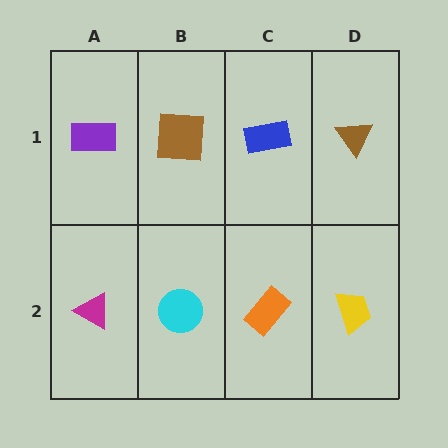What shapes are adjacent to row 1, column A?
A magenta triangle (row 2, column A), a brown square (row 1, column B).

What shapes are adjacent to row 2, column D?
A brown triangle (row 1, column D), an orange rectangle (row 2, column C).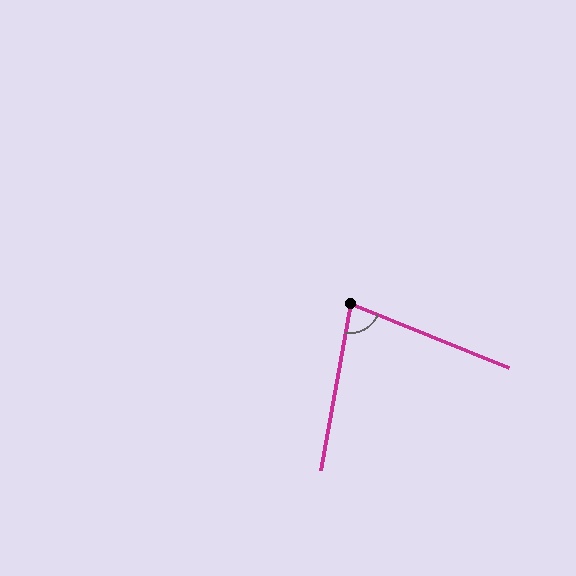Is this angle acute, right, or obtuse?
It is acute.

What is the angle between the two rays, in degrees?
Approximately 78 degrees.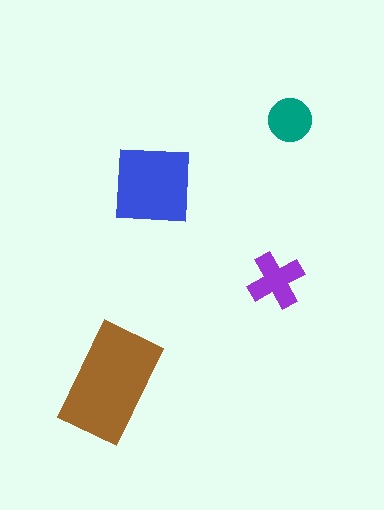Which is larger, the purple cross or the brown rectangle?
The brown rectangle.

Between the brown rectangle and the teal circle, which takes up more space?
The brown rectangle.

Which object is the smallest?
The teal circle.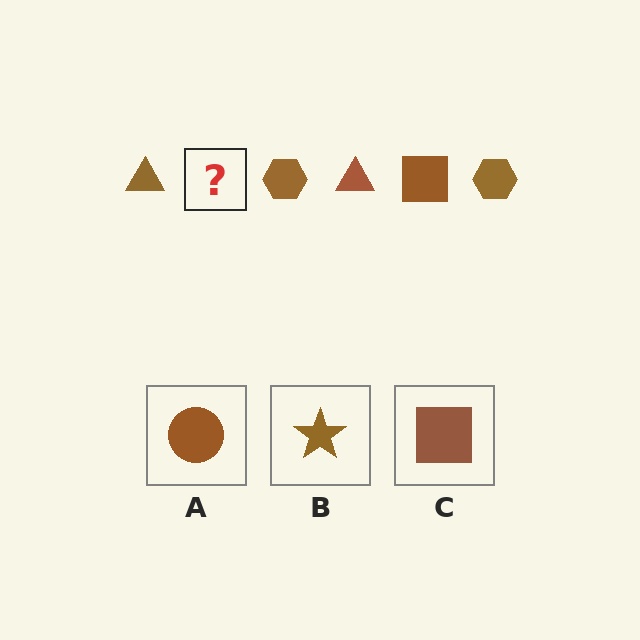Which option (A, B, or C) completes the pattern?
C.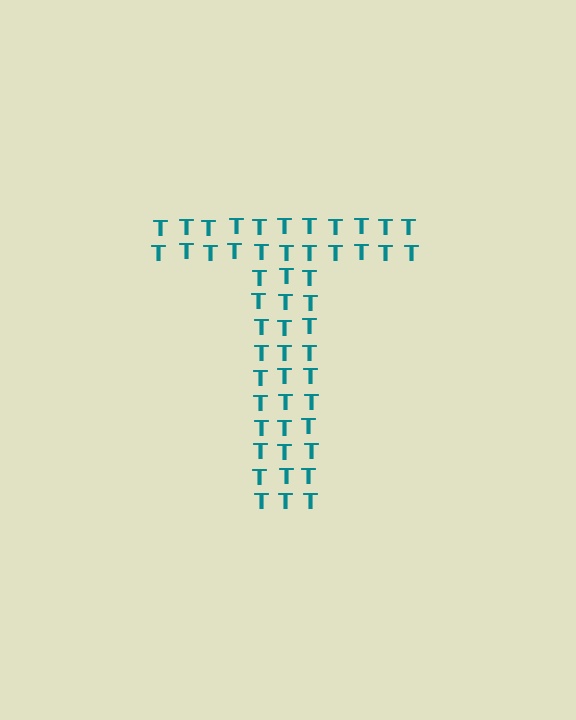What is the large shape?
The large shape is the letter T.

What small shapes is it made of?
It is made of small letter T's.